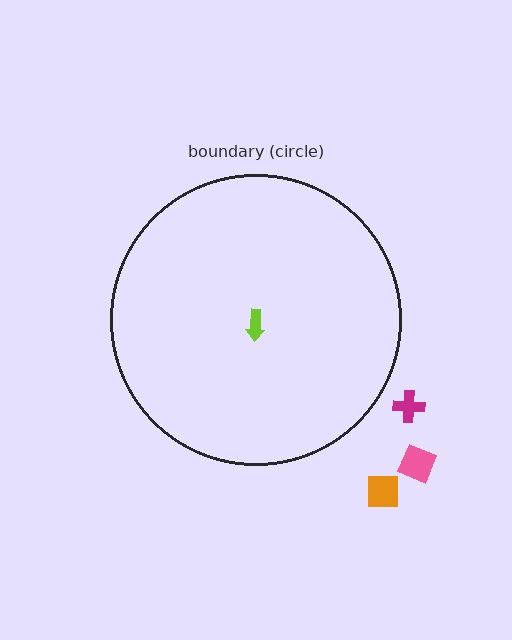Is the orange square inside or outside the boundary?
Outside.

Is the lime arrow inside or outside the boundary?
Inside.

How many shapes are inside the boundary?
1 inside, 3 outside.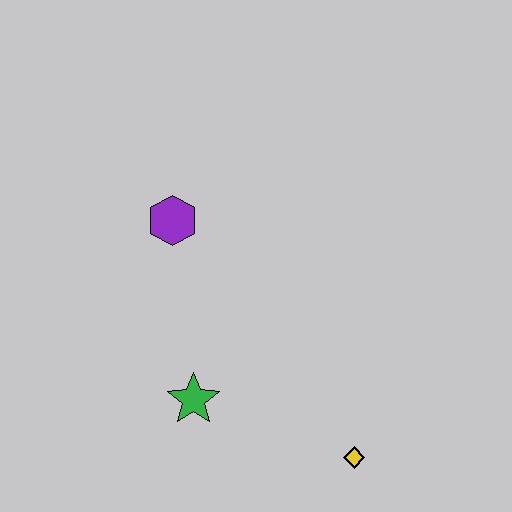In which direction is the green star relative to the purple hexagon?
The green star is below the purple hexagon.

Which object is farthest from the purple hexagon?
The yellow diamond is farthest from the purple hexagon.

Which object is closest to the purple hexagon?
The green star is closest to the purple hexagon.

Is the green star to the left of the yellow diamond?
Yes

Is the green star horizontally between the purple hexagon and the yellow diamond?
Yes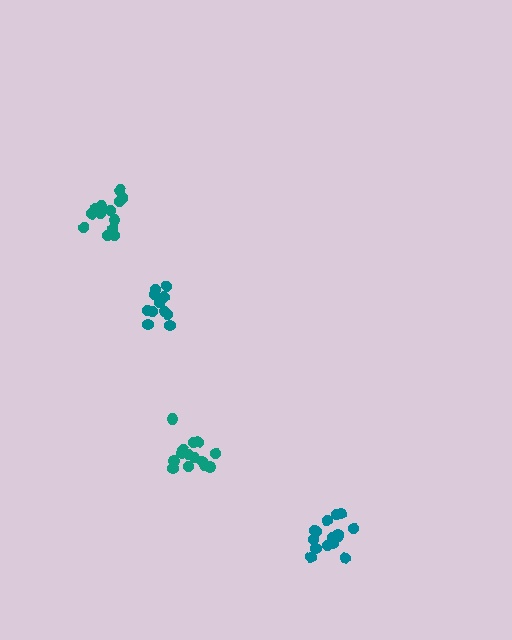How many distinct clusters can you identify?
There are 4 distinct clusters.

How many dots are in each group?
Group 1: 14 dots, Group 2: 14 dots, Group 3: 11 dots, Group 4: 15 dots (54 total).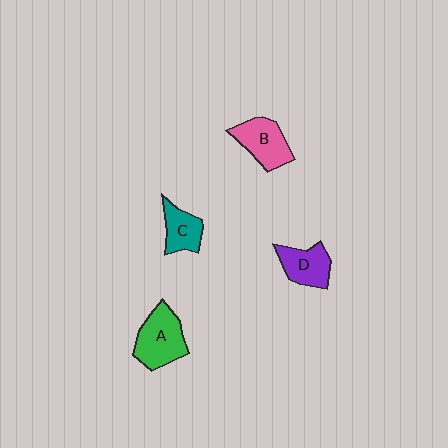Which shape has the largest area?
Shape A (green).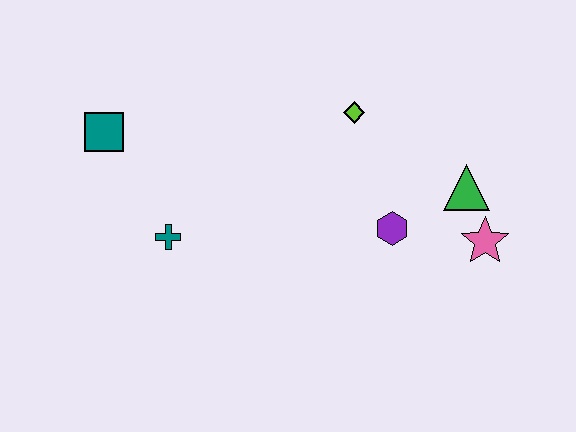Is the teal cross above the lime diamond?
No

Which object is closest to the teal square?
The teal cross is closest to the teal square.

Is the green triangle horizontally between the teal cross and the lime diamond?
No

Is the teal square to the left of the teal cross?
Yes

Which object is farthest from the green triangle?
The teal square is farthest from the green triangle.